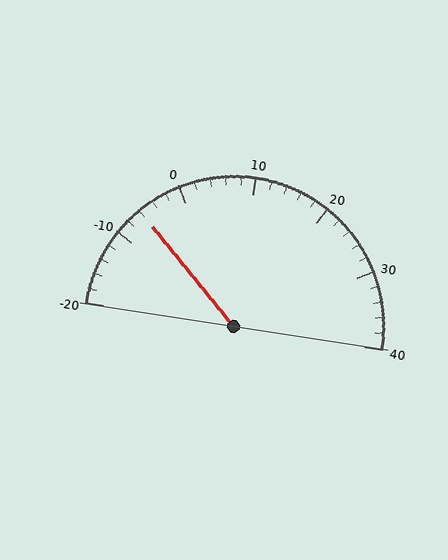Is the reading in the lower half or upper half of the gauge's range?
The reading is in the lower half of the range (-20 to 40).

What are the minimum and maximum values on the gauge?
The gauge ranges from -20 to 40.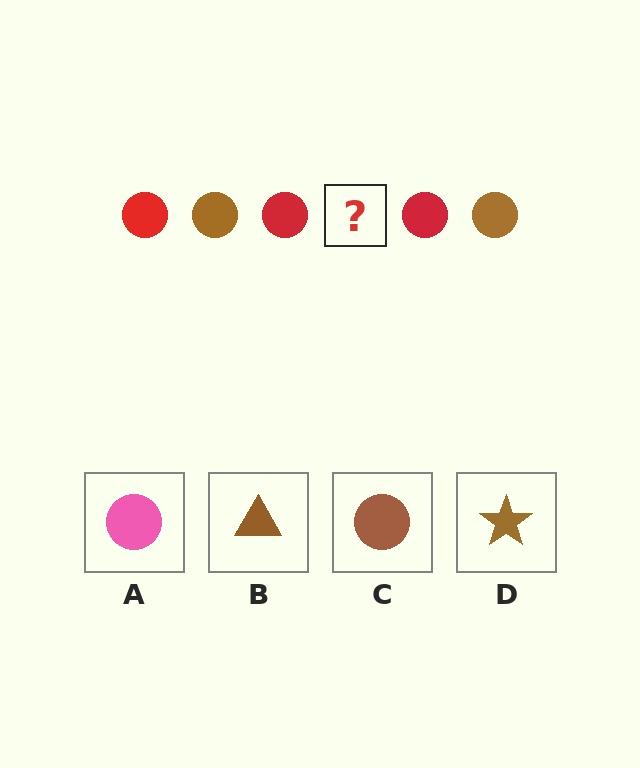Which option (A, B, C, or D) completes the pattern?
C.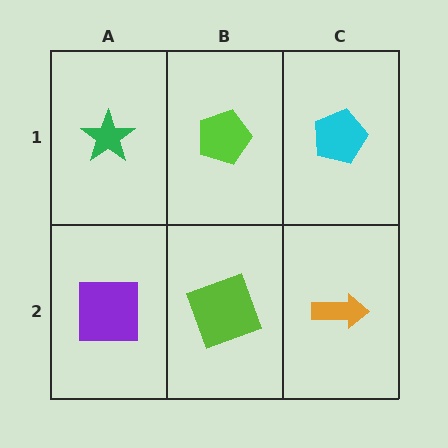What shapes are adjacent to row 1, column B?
A lime square (row 2, column B), a green star (row 1, column A), a cyan pentagon (row 1, column C).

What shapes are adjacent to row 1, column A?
A purple square (row 2, column A), a lime pentagon (row 1, column B).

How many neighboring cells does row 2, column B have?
3.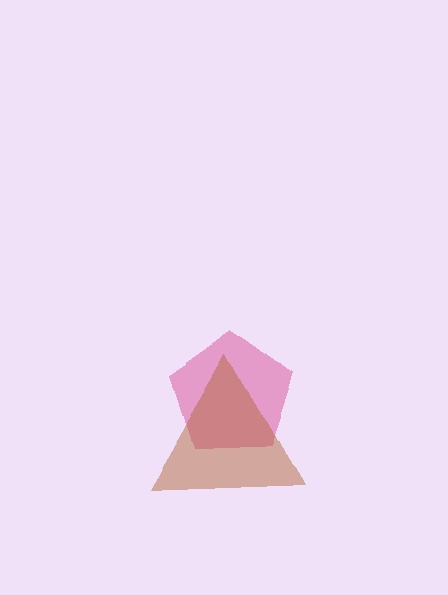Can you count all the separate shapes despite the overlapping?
Yes, there are 2 separate shapes.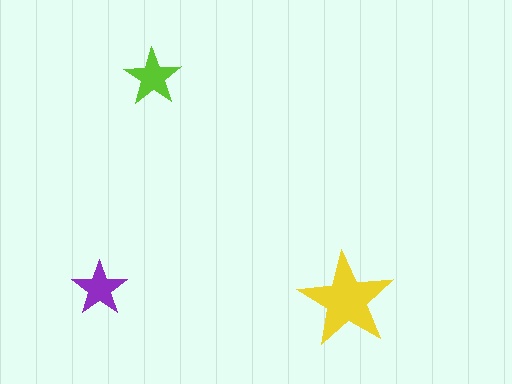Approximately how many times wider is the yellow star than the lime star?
About 1.5 times wider.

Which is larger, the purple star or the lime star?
The lime one.